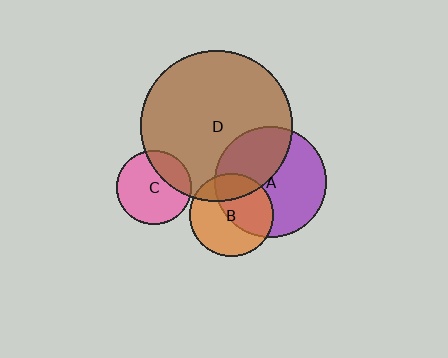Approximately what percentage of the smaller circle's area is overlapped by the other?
Approximately 50%.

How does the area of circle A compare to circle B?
Approximately 1.8 times.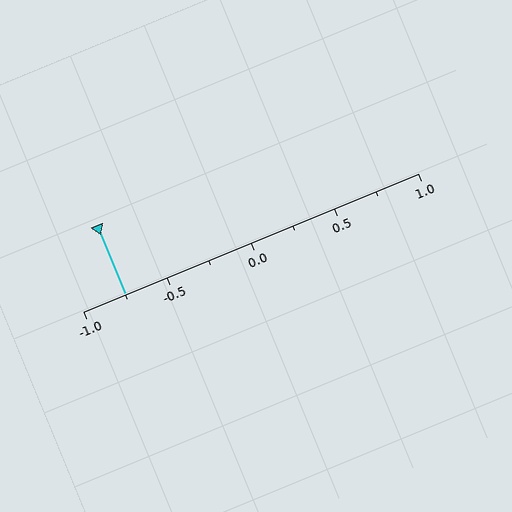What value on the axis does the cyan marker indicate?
The marker indicates approximately -0.75.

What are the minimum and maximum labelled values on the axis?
The axis runs from -1.0 to 1.0.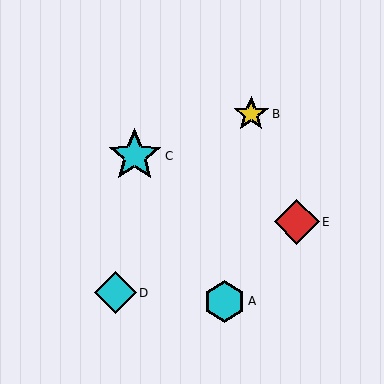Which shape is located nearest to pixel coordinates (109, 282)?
The cyan diamond (labeled D) at (115, 293) is nearest to that location.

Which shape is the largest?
The cyan star (labeled C) is the largest.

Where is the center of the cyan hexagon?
The center of the cyan hexagon is at (224, 301).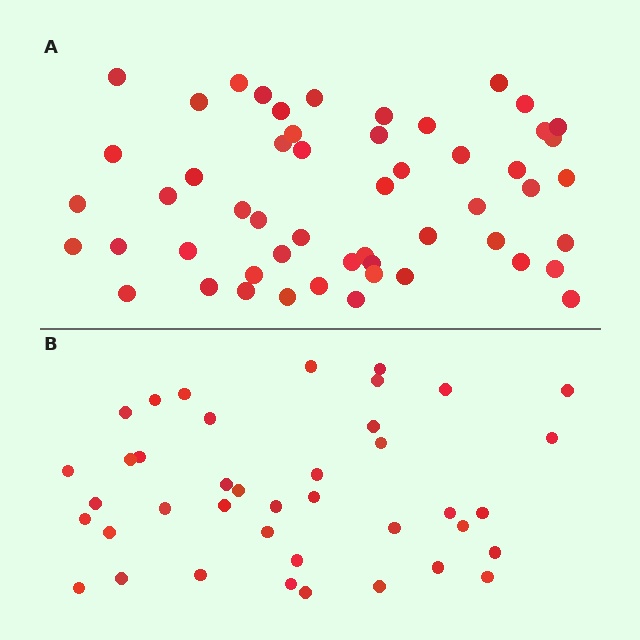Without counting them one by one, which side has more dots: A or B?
Region A (the top region) has more dots.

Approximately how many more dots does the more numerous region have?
Region A has approximately 15 more dots than region B.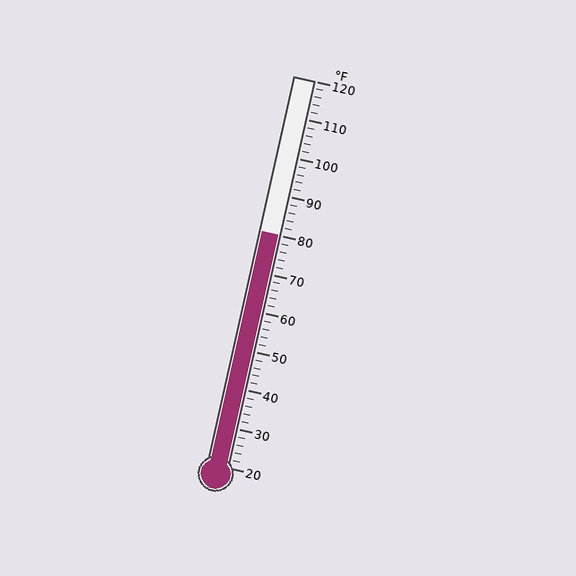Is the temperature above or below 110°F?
The temperature is below 110°F.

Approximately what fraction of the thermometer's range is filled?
The thermometer is filled to approximately 60% of its range.